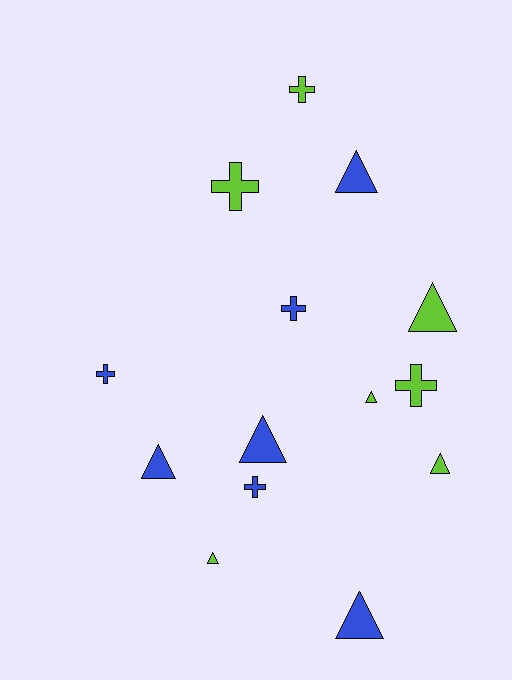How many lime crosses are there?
There are 3 lime crosses.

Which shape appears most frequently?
Triangle, with 8 objects.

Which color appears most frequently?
Lime, with 7 objects.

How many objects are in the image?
There are 14 objects.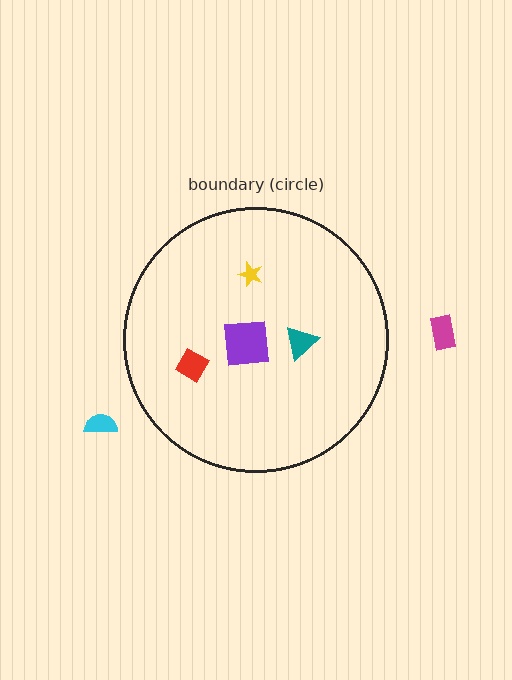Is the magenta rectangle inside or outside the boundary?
Outside.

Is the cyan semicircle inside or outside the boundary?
Outside.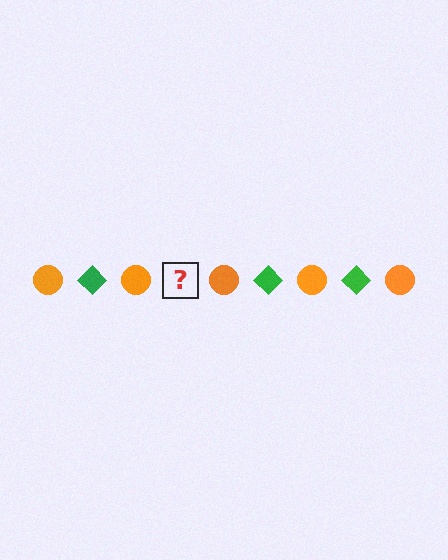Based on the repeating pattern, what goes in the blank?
The blank should be a green diamond.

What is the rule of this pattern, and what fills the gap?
The rule is that the pattern alternates between orange circle and green diamond. The gap should be filled with a green diamond.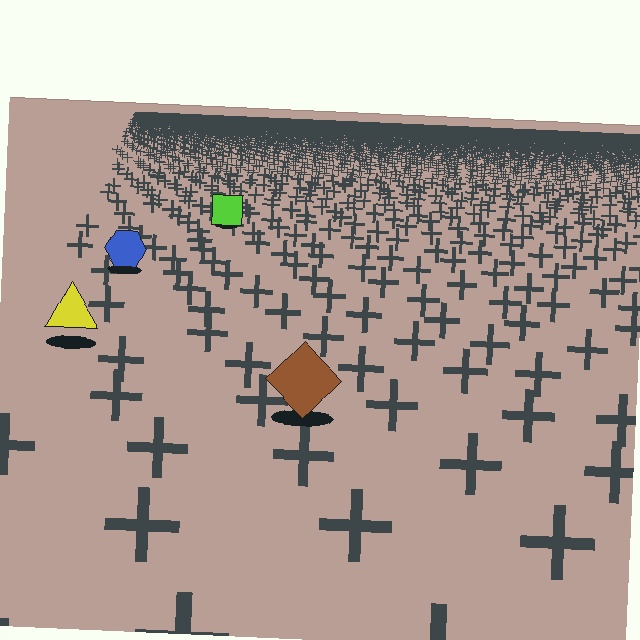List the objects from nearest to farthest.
From nearest to farthest: the brown diamond, the yellow triangle, the blue hexagon, the lime square.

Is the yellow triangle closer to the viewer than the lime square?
Yes. The yellow triangle is closer — you can tell from the texture gradient: the ground texture is coarser near it.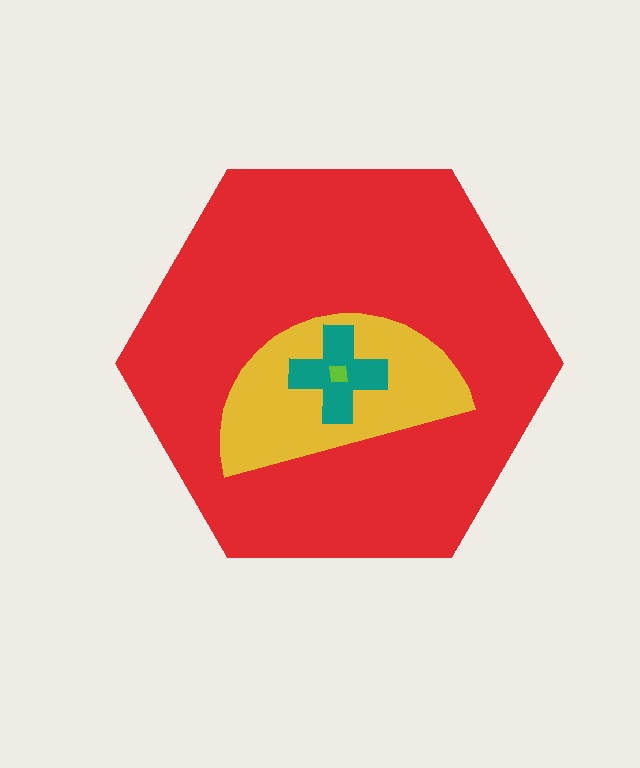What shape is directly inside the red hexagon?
The yellow semicircle.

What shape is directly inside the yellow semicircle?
The teal cross.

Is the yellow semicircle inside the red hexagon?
Yes.